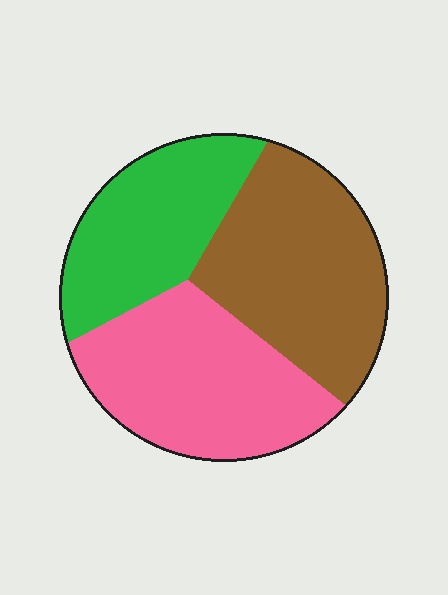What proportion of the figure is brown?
Brown takes up about three eighths (3/8) of the figure.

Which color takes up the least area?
Green, at roughly 25%.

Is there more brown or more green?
Brown.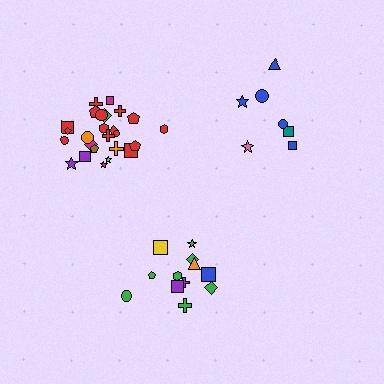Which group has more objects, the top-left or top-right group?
The top-left group.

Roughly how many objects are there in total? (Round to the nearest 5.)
Roughly 45 objects in total.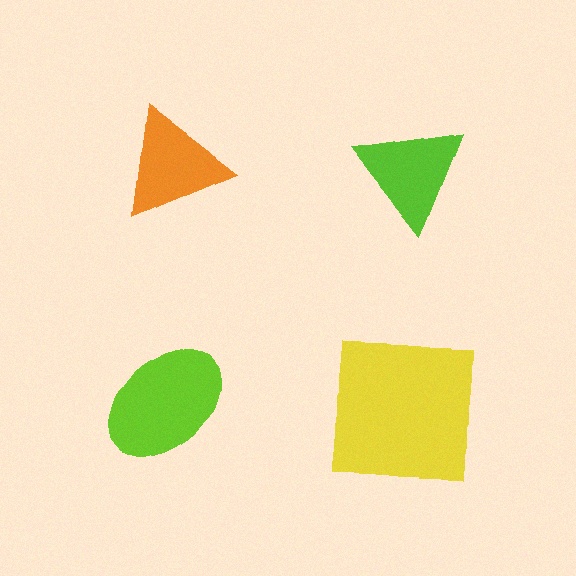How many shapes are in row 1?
2 shapes.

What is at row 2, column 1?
A lime ellipse.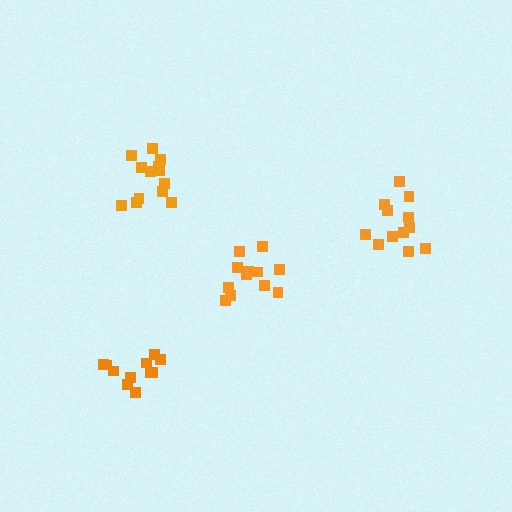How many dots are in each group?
Group 1: 12 dots, Group 2: 12 dots, Group 3: 11 dots, Group 4: 13 dots (48 total).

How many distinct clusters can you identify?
There are 4 distinct clusters.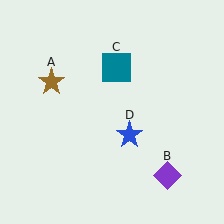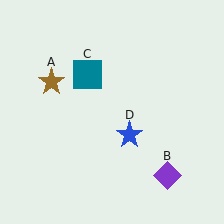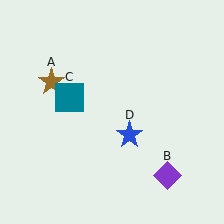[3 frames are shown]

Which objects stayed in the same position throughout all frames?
Brown star (object A) and purple diamond (object B) and blue star (object D) remained stationary.